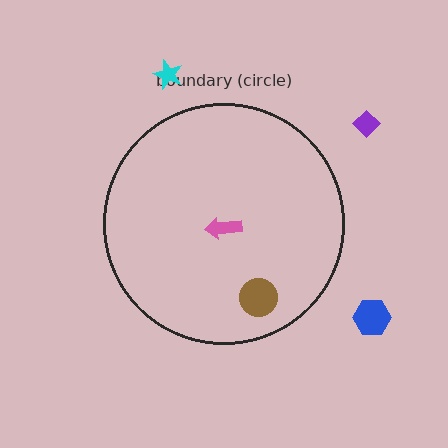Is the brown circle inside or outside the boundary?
Inside.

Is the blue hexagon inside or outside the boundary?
Outside.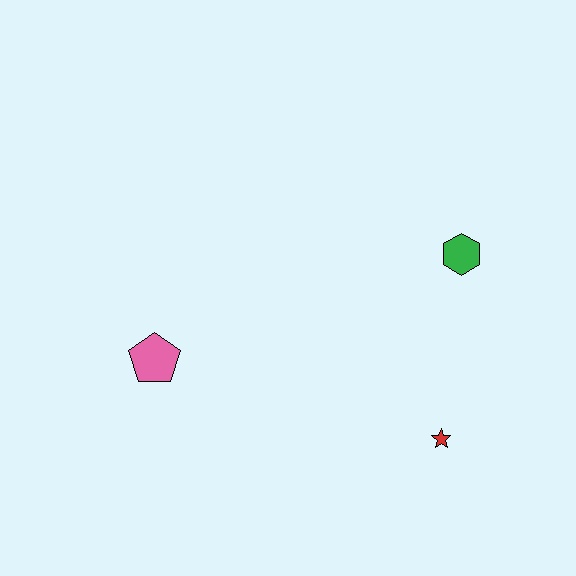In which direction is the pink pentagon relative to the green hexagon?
The pink pentagon is to the left of the green hexagon.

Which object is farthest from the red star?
The pink pentagon is farthest from the red star.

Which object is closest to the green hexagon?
The red star is closest to the green hexagon.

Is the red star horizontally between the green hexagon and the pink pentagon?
Yes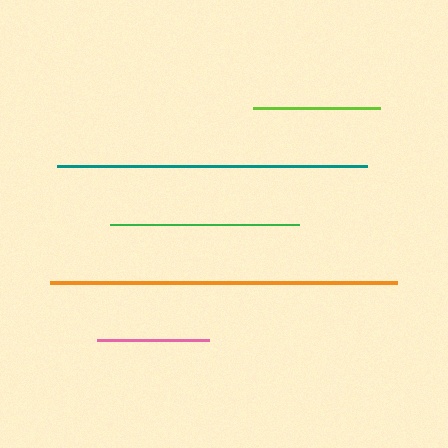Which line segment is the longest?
The orange line is the longest at approximately 347 pixels.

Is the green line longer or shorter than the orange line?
The orange line is longer than the green line.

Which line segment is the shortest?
The pink line is the shortest at approximately 112 pixels.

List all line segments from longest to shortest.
From longest to shortest: orange, teal, green, lime, pink.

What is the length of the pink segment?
The pink segment is approximately 112 pixels long.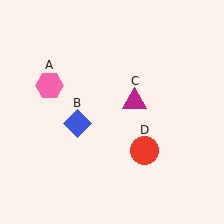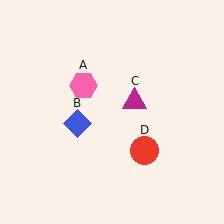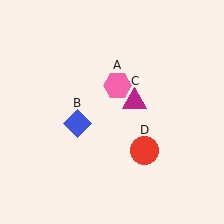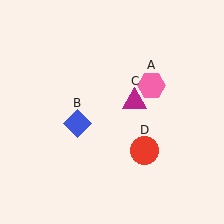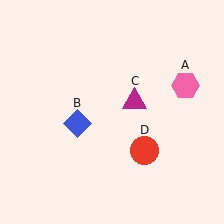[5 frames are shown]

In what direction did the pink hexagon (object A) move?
The pink hexagon (object A) moved right.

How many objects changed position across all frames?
1 object changed position: pink hexagon (object A).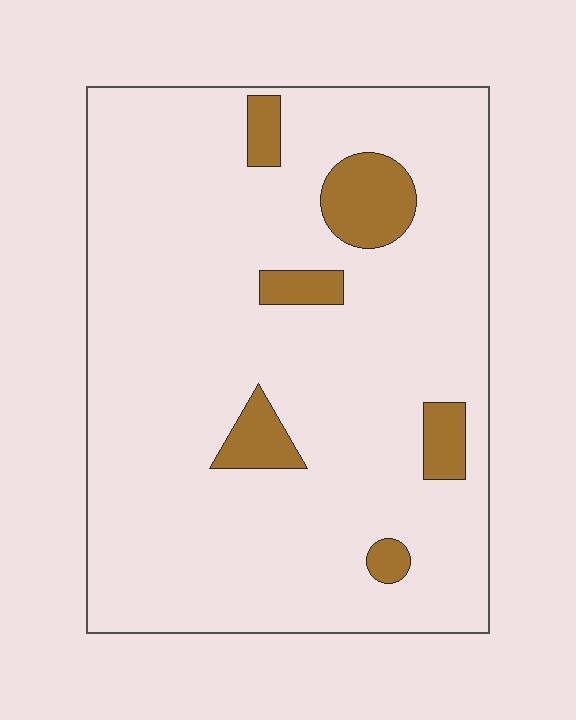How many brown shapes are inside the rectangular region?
6.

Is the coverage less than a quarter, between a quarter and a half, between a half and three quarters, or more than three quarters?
Less than a quarter.